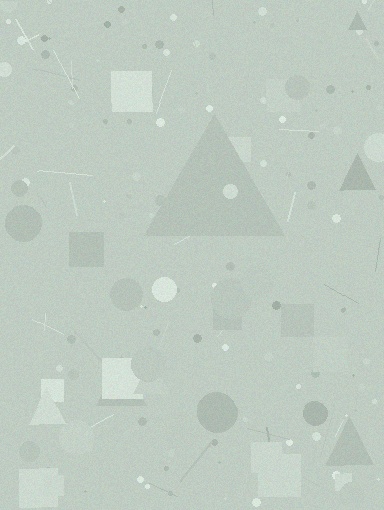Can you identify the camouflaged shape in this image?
The camouflaged shape is a triangle.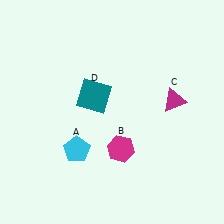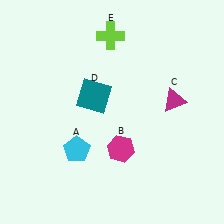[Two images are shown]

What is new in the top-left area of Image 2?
A lime cross (E) was added in the top-left area of Image 2.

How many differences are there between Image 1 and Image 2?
There is 1 difference between the two images.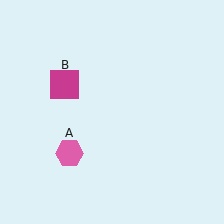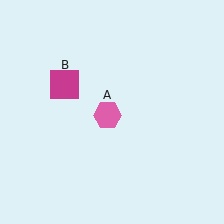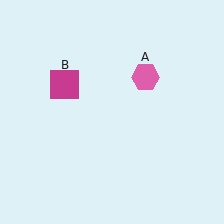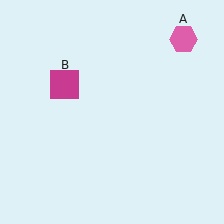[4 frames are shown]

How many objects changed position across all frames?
1 object changed position: pink hexagon (object A).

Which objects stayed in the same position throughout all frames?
Magenta square (object B) remained stationary.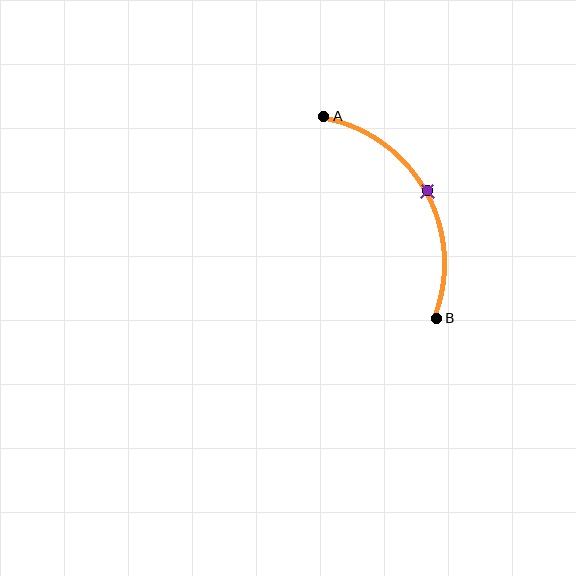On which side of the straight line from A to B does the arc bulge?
The arc bulges to the right of the straight line connecting A and B.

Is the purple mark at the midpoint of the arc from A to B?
Yes. The purple mark lies on the arc at equal arc-length from both A and B — it is the arc midpoint.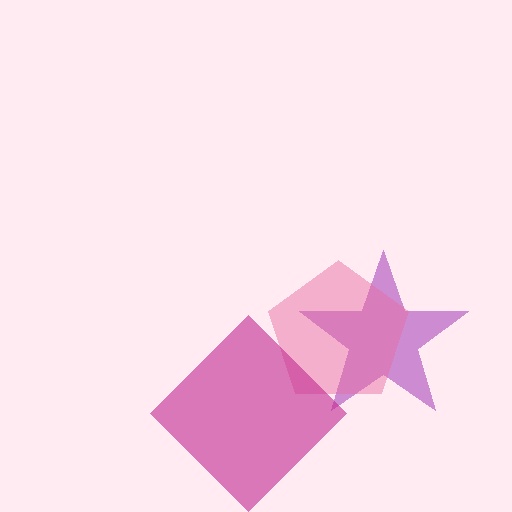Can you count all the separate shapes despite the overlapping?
Yes, there are 3 separate shapes.